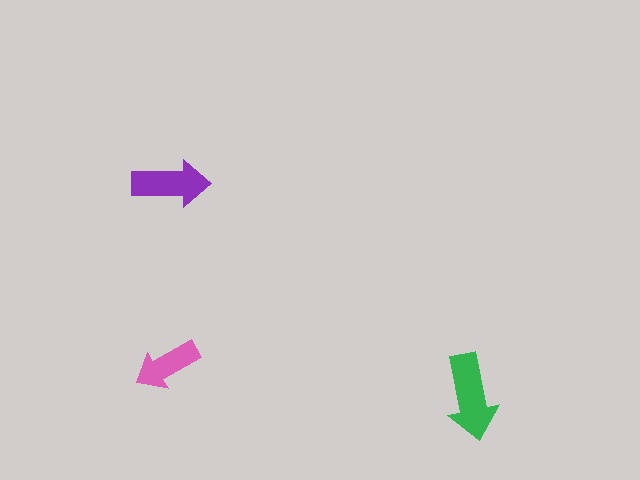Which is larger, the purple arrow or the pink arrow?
The purple one.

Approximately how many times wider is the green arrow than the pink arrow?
About 1.5 times wider.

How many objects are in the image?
There are 3 objects in the image.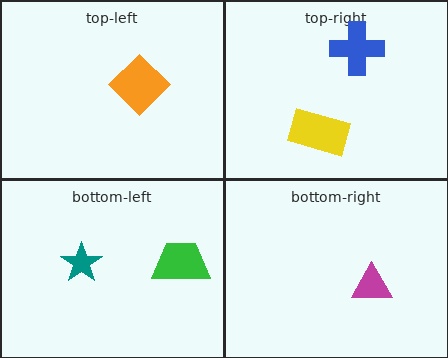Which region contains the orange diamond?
The top-left region.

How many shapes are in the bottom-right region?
1.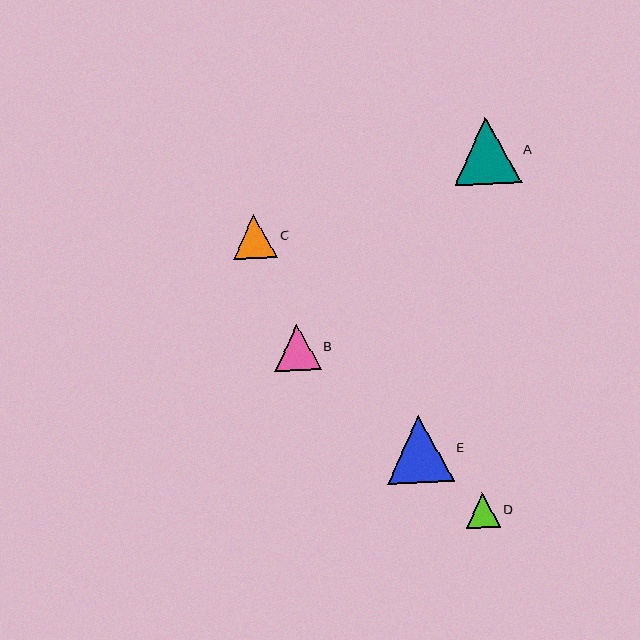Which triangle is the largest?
Triangle E is the largest with a size of approximately 67 pixels.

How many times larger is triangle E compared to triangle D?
Triangle E is approximately 2.0 times the size of triangle D.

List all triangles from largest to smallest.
From largest to smallest: E, A, B, C, D.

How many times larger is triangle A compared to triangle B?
Triangle A is approximately 1.4 times the size of triangle B.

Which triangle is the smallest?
Triangle D is the smallest with a size of approximately 34 pixels.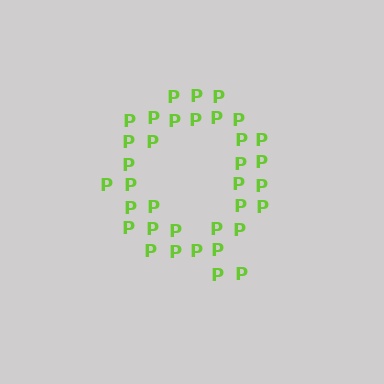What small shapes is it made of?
It is made of small letter P's.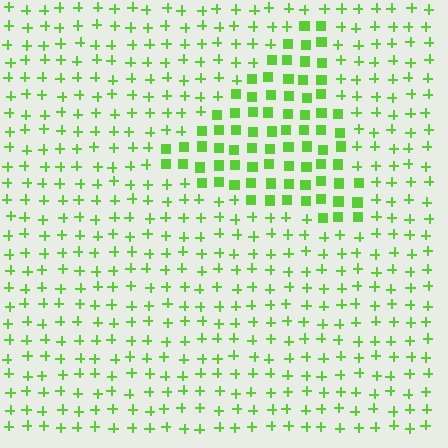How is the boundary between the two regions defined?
The boundary is defined by a change in element shape: squares inside vs. plus signs outside. All elements share the same color and spacing.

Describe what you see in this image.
The image is filled with small lime elements arranged in a uniform grid. A triangle-shaped region contains squares, while the surrounding area contains plus signs. The boundary is defined purely by the change in element shape.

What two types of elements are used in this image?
The image uses squares inside the triangle region and plus signs outside it.